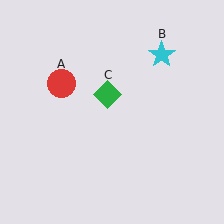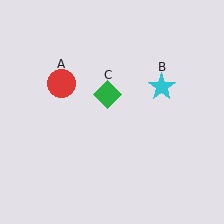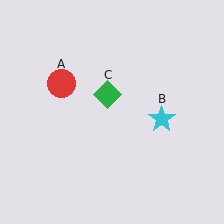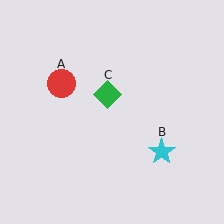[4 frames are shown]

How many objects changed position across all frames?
1 object changed position: cyan star (object B).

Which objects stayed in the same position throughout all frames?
Red circle (object A) and green diamond (object C) remained stationary.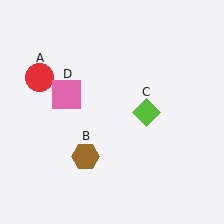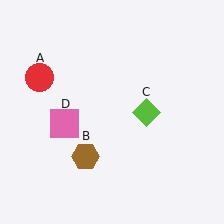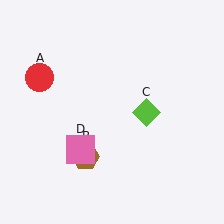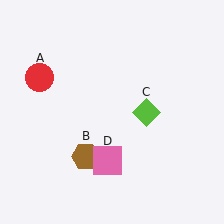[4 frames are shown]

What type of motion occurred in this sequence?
The pink square (object D) rotated counterclockwise around the center of the scene.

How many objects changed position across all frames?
1 object changed position: pink square (object D).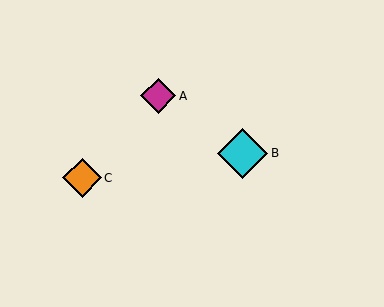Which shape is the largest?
The cyan diamond (labeled B) is the largest.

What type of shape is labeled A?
Shape A is a magenta diamond.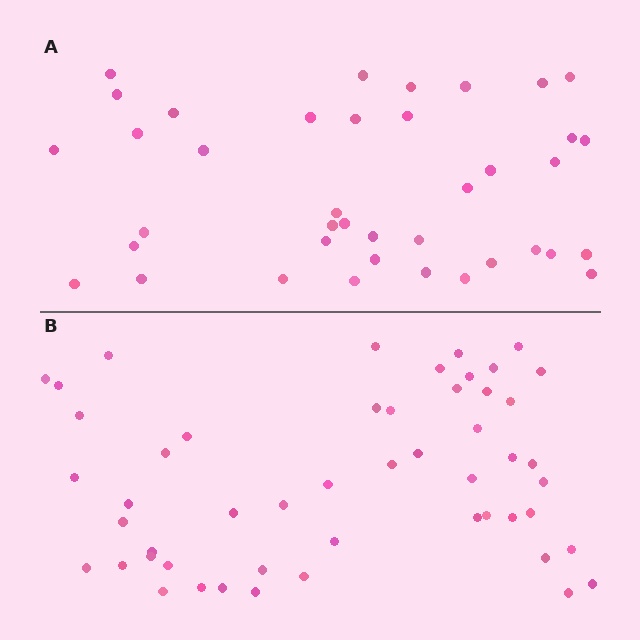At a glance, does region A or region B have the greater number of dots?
Region B (the bottom region) has more dots.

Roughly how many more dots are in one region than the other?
Region B has roughly 12 or so more dots than region A.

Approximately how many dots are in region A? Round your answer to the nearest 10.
About 40 dots. (The exact count is 39, which rounds to 40.)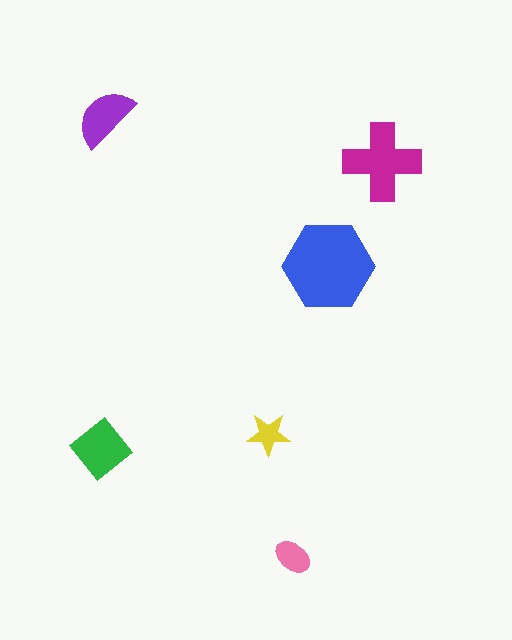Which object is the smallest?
The yellow star.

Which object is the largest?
The blue hexagon.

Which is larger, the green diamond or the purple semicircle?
The green diamond.